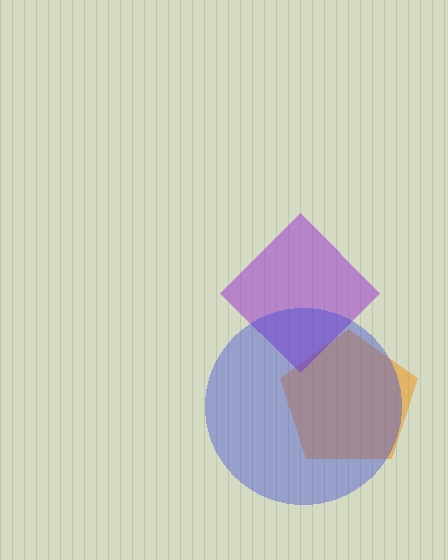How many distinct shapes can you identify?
There are 3 distinct shapes: an orange pentagon, a purple diamond, a blue circle.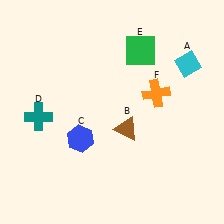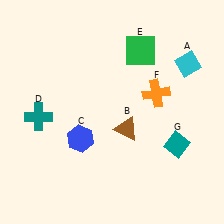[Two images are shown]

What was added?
A teal diamond (G) was added in Image 2.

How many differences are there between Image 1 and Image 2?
There is 1 difference between the two images.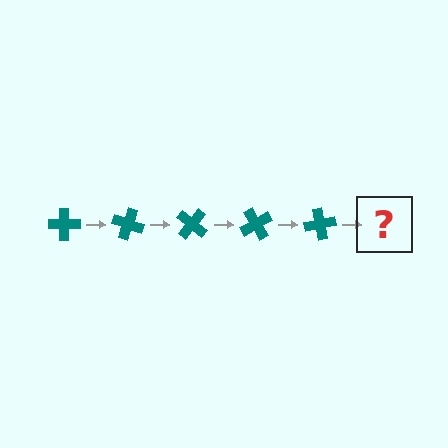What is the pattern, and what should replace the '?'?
The pattern is that the cross rotates 20 degrees each step. The '?' should be a teal cross rotated 100 degrees.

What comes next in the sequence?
The next element should be a teal cross rotated 100 degrees.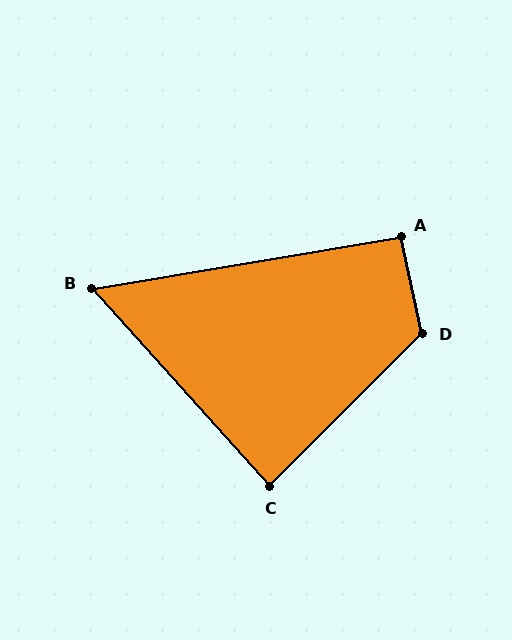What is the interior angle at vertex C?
Approximately 87 degrees (approximately right).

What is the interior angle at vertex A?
Approximately 93 degrees (approximately right).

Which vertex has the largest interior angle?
D, at approximately 122 degrees.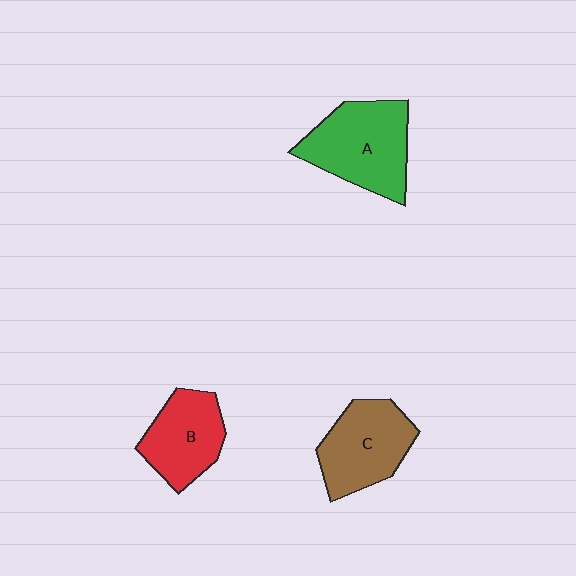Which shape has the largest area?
Shape A (green).